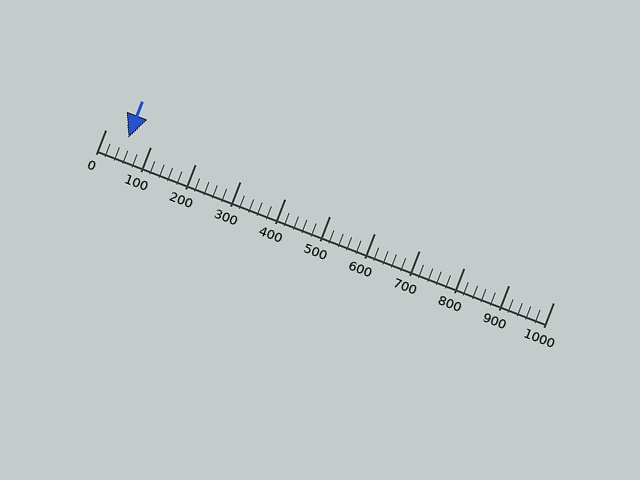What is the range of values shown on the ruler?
The ruler shows values from 0 to 1000.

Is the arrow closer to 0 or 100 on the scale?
The arrow is closer to 100.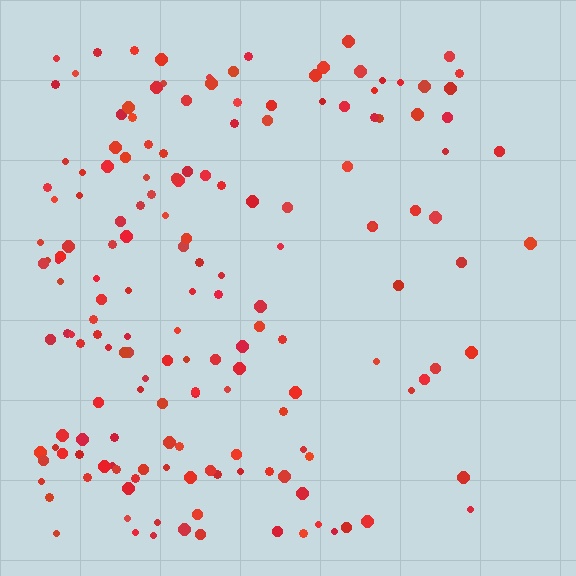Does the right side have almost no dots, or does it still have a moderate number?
Still a moderate number, just noticeably fewer than the left.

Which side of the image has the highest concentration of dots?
The left.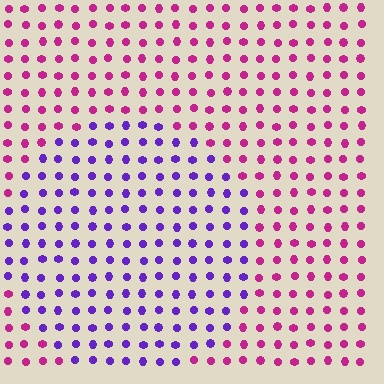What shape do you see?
I see a circle.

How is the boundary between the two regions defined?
The boundary is defined purely by a slight shift in hue (about 55 degrees). Spacing, size, and orientation are identical on both sides.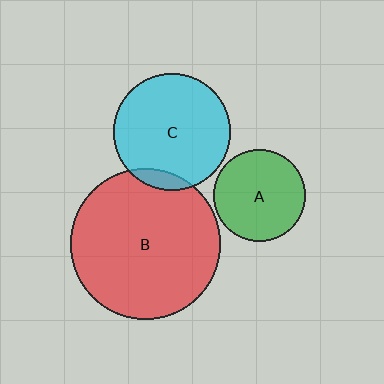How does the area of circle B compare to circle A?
Approximately 2.7 times.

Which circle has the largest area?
Circle B (red).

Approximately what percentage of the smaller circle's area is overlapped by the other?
Approximately 10%.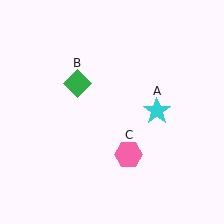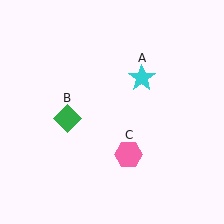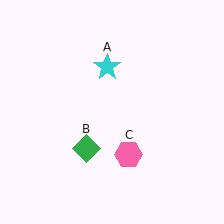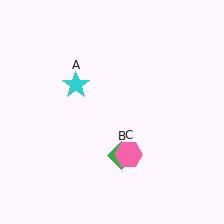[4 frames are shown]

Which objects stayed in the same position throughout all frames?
Pink hexagon (object C) remained stationary.